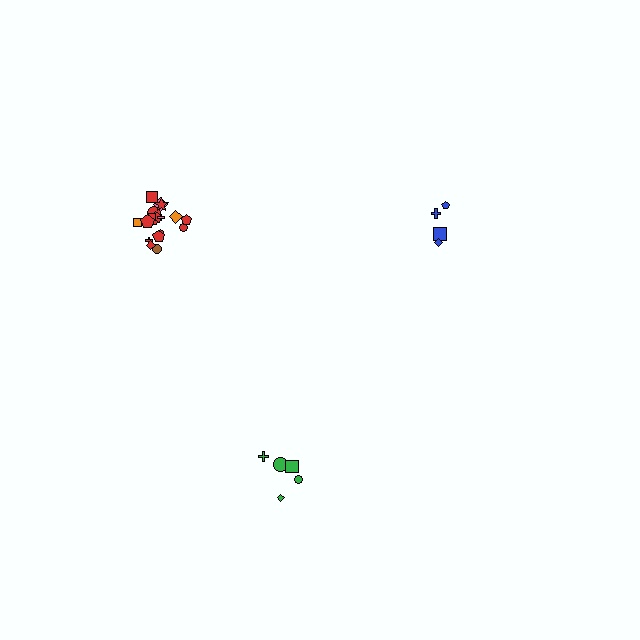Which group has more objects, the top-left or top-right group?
The top-left group.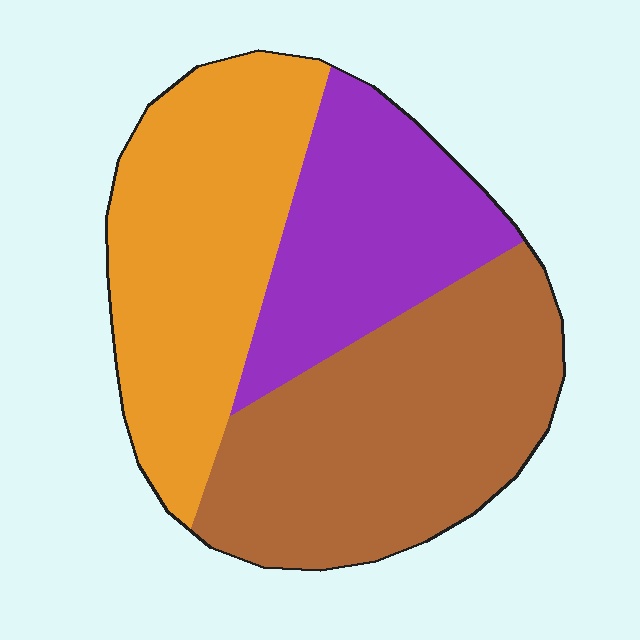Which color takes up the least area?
Purple, at roughly 25%.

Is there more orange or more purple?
Orange.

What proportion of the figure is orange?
Orange covers around 35% of the figure.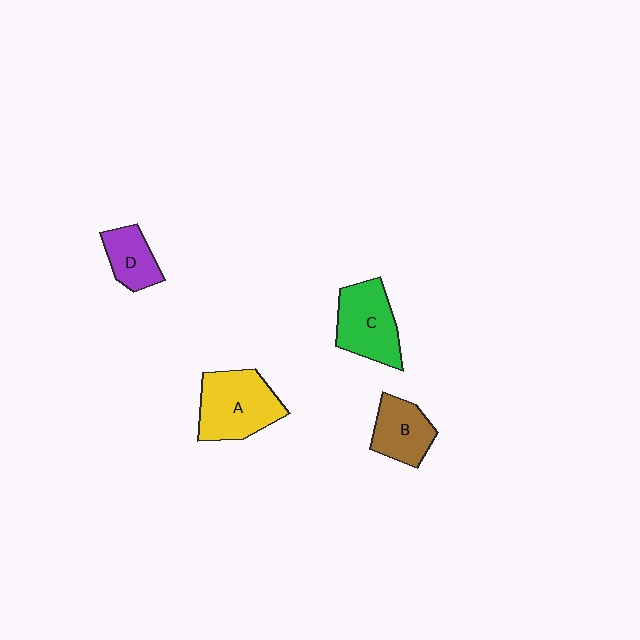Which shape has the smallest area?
Shape D (purple).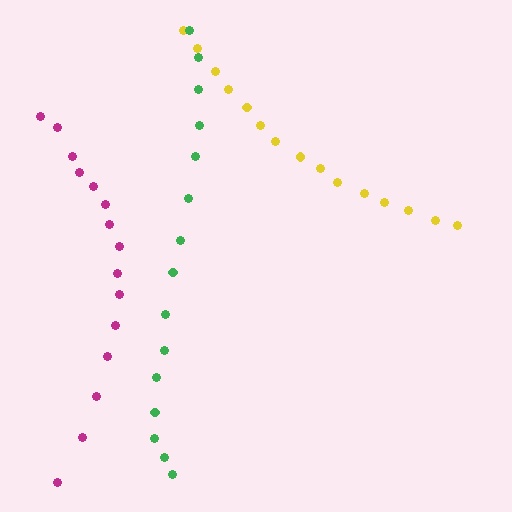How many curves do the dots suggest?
There are 3 distinct paths.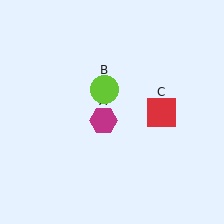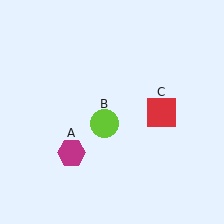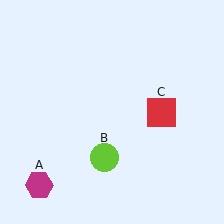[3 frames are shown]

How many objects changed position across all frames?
2 objects changed position: magenta hexagon (object A), lime circle (object B).